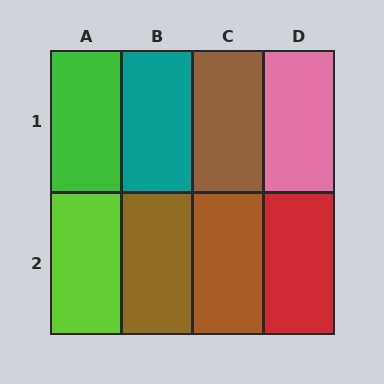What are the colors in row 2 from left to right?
Lime, brown, brown, red.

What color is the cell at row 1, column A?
Green.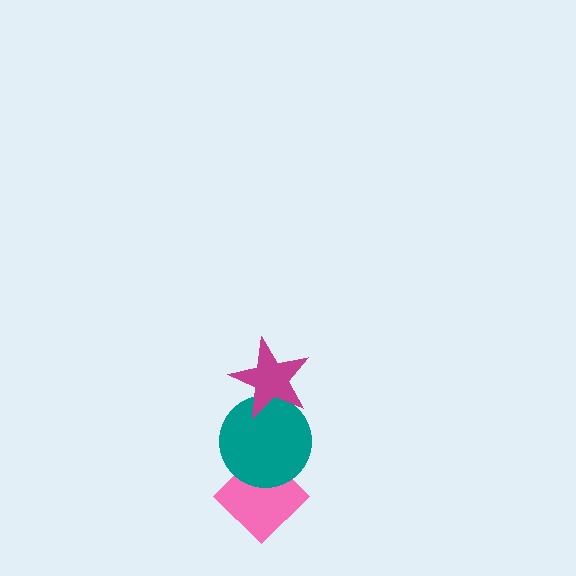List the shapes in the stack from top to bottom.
From top to bottom: the magenta star, the teal circle, the pink diamond.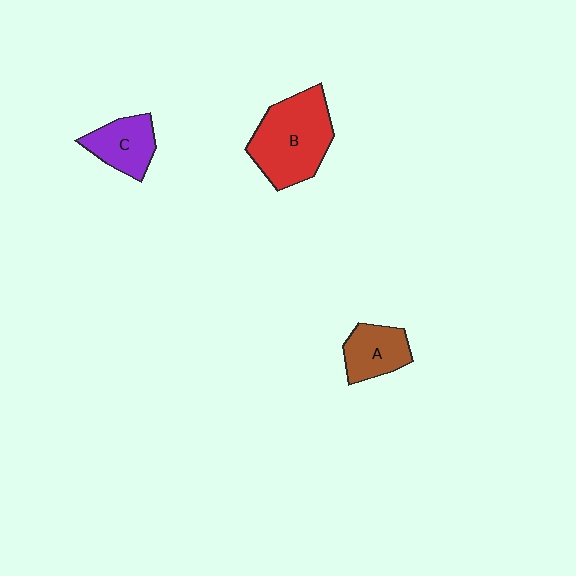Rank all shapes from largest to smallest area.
From largest to smallest: B (red), C (purple), A (brown).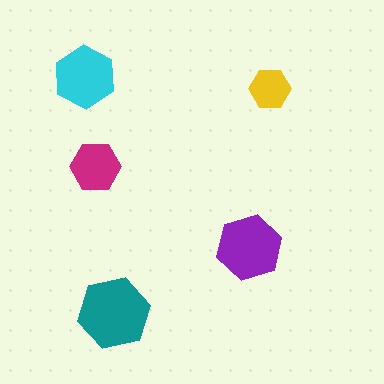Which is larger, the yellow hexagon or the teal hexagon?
The teal one.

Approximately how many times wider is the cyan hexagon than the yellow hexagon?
About 1.5 times wider.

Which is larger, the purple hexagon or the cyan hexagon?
The purple one.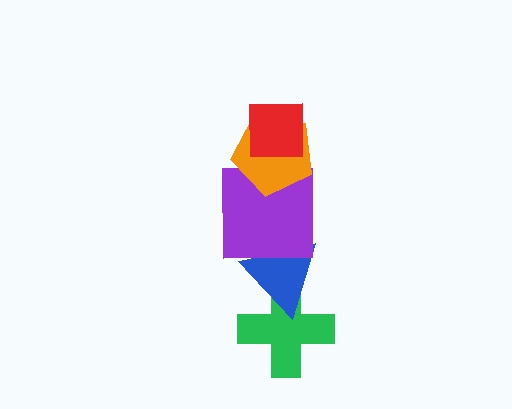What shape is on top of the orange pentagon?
The red square is on top of the orange pentagon.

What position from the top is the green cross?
The green cross is 5th from the top.